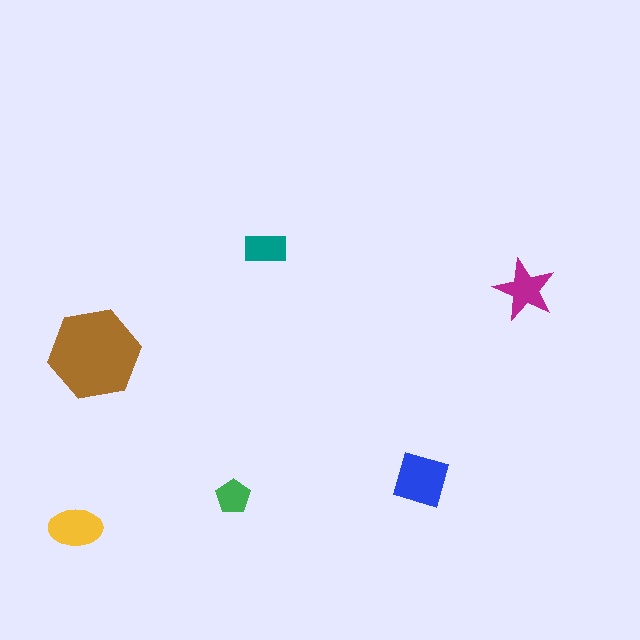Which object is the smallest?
The green pentagon.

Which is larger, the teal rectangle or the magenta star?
The magenta star.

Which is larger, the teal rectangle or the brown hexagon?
The brown hexagon.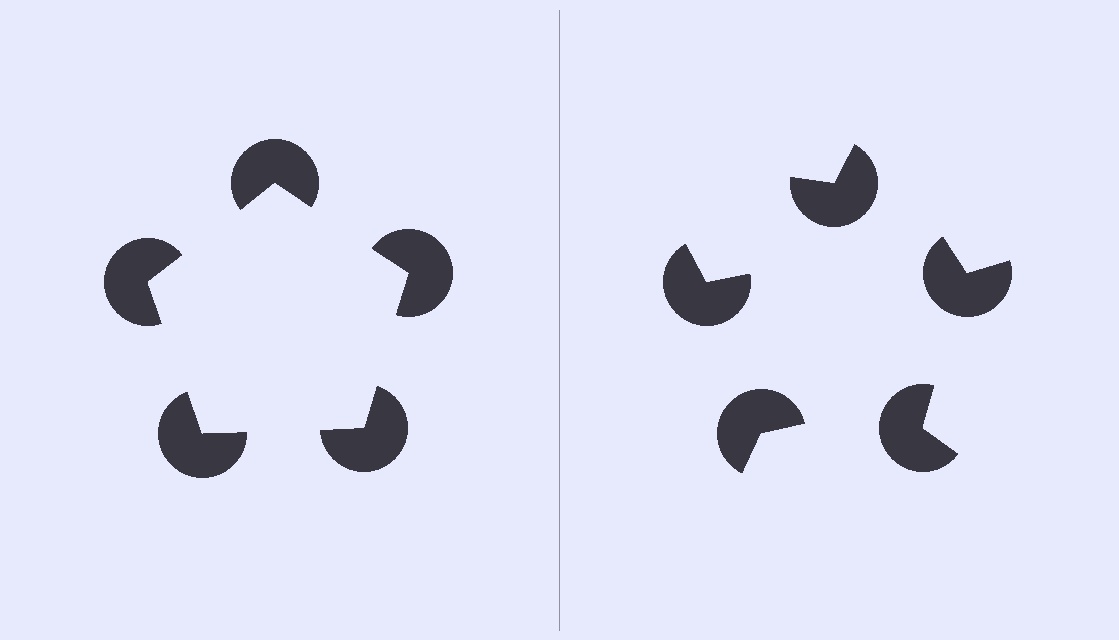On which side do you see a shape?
An illusory pentagon appears on the left side. On the right side the wedge cuts are rotated, so no coherent shape forms.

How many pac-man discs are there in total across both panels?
10 — 5 on each side.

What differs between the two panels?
The pac-man discs are positioned identically on both sides; only the wedge orientations differ. On the left they align to a pentagon; on the right they are misaligned.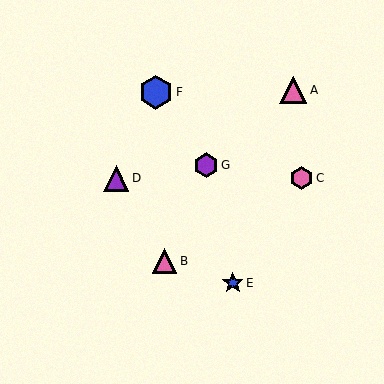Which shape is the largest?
The blue hexagon (labeled F) is the largest.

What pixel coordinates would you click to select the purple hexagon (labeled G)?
Click at (206, 165) to select the purple hexagon G.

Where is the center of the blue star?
The center of the blue star is at (233, 283).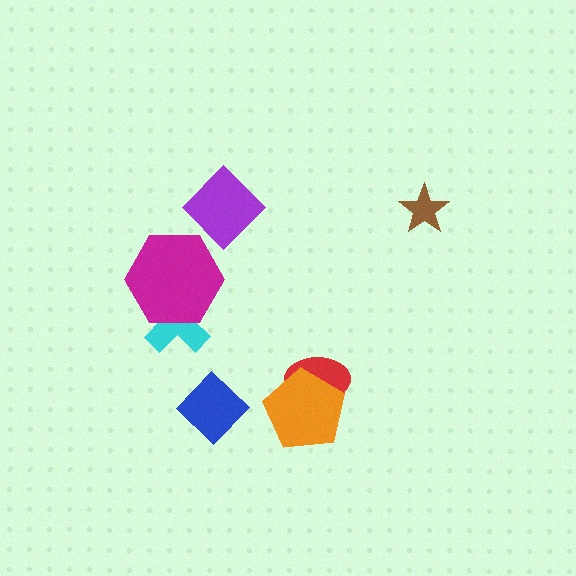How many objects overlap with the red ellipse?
1 object overlaps with the red ellipse.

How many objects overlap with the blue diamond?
0 objects overlap with the blue diamond.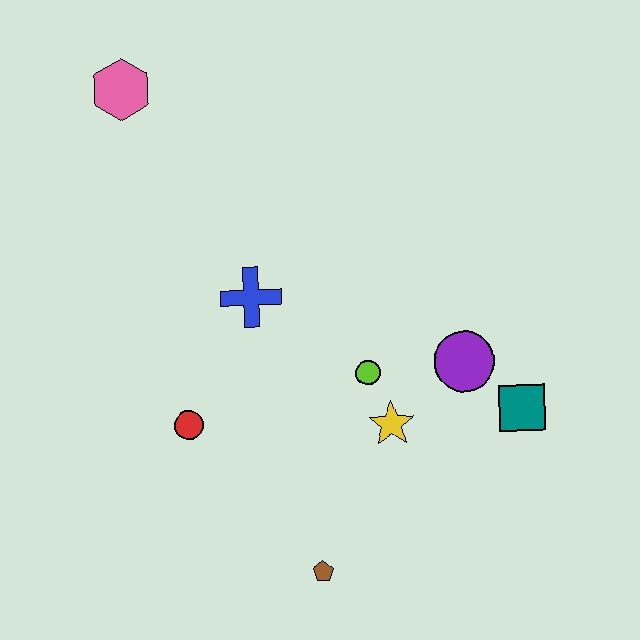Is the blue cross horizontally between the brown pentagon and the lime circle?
No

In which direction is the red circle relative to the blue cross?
The red circle is below the blue cross.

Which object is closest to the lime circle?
The yellow star is closest to the lime circle.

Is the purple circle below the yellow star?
No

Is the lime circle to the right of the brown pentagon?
Yes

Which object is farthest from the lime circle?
The pink hexagon is farthest from the lime circle.